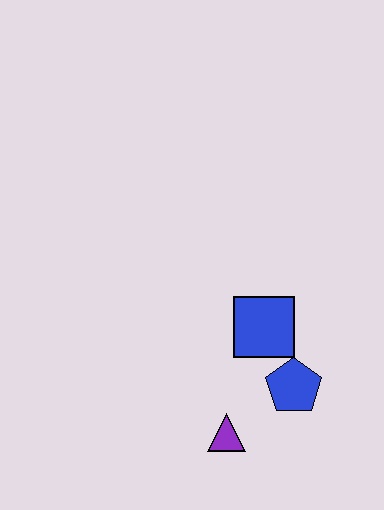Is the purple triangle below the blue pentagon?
Yes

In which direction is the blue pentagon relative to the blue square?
The blue pentagon is below the blue square.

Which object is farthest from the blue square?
The purple triangle is farthest from the blue square.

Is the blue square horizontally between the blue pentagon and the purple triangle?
Yes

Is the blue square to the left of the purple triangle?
No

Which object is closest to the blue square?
The blue pentagon is closest to the blue square.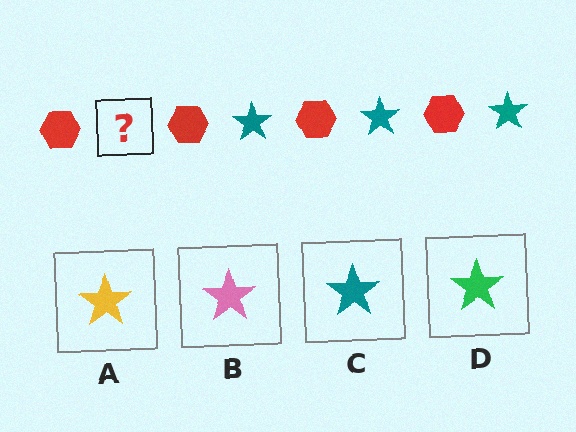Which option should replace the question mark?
Option C.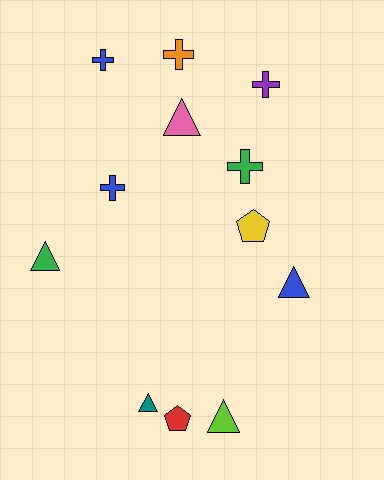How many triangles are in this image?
There are 5 triangles.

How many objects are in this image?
There are 12 objects.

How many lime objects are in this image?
There is 1 lime object.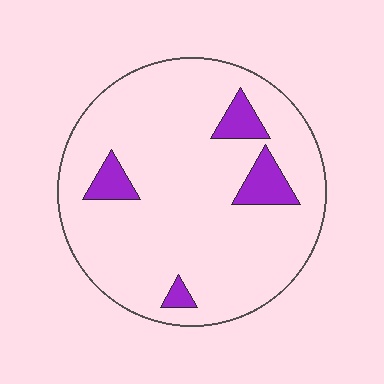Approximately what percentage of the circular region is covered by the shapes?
Approximately 10%.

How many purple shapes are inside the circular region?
4.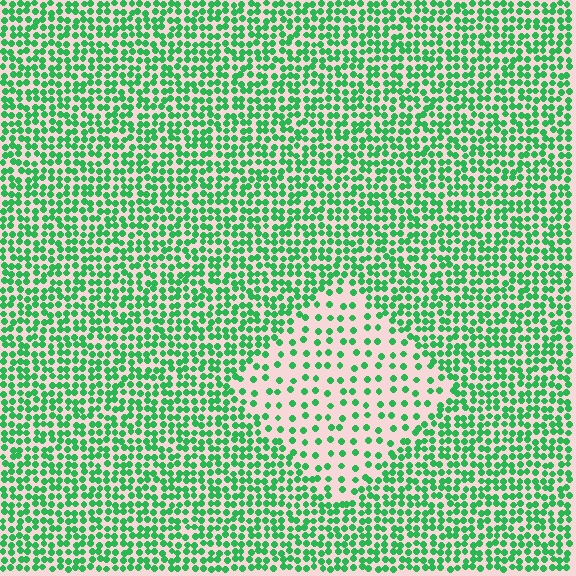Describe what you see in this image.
The image contains small green elements arranged at two different densities. A diamond-shaped region is visible where the elements are less densely packed than the surrounding area.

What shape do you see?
I see a diamond.